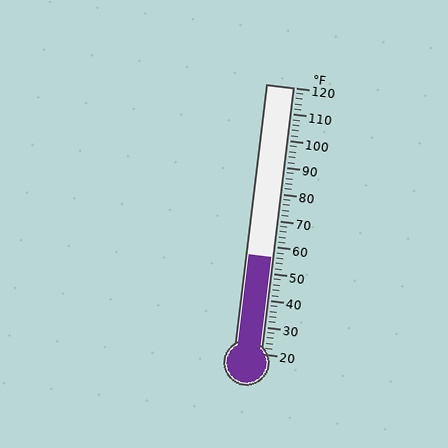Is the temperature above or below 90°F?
The temperature is below 90°F.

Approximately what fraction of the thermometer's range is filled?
The thermometer is filled to approximately 35% of its range.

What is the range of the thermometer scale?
The thermometer scale ranges from 20°F to 120°F.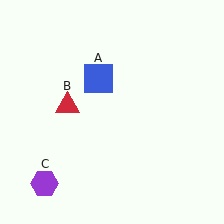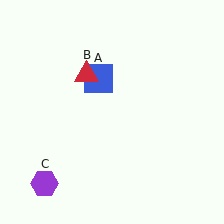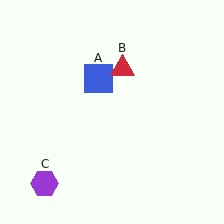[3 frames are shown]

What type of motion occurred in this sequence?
The red triangle (object B) rotated clockwise around the center of the scene.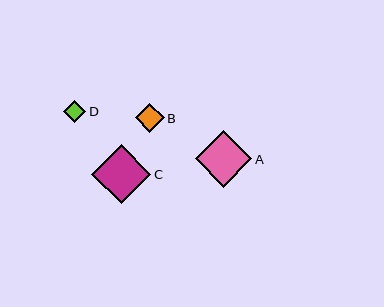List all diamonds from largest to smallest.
From largest to smallest: C, A, B, D.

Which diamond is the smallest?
Diamond D is the smallest with a size of approximately 22 pixels.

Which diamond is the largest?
Diamond C is the largest with a size of approximately 59 pixels.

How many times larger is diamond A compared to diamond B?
Diamond A is approximately 2.0 times the size of diamond B.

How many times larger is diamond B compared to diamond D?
Diamond B is approximately 1.3 times the size of diamond D.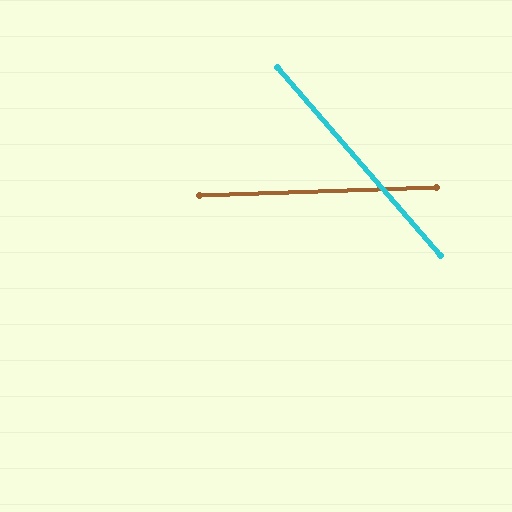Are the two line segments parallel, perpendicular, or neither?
Neither parallel nor perpendicular — they differ by about 51°.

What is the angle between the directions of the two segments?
Approximately 51 degrees.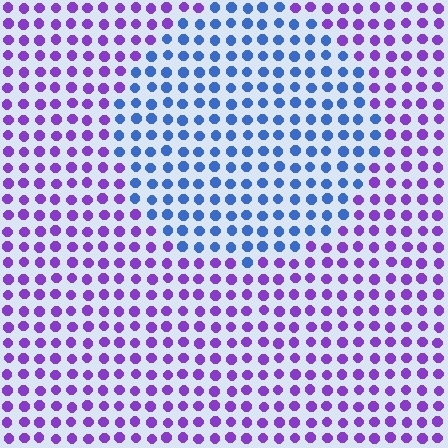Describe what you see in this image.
The image is filled with small purple elements in a uniform arrangement. A circle-shaped region is visible where the elements are tinted to a slightly different hue, forming a subtle color boundary.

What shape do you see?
I see a circle.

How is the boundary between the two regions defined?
The boundary is defined purely by a slight shift in hue (about 54 degrees). Spacing, size, and orientation are identical on both sides.